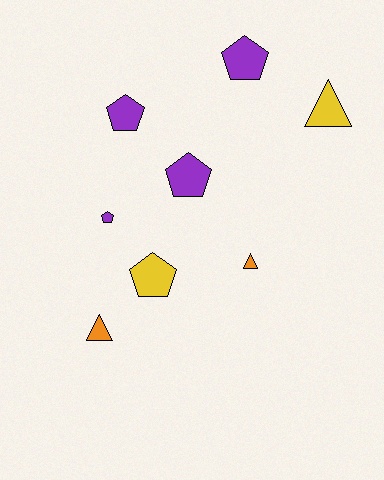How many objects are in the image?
There are 8 objects.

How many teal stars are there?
There are no teal stars.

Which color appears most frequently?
Purple, with 4 objects.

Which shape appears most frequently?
Pentagon, with 5 objects.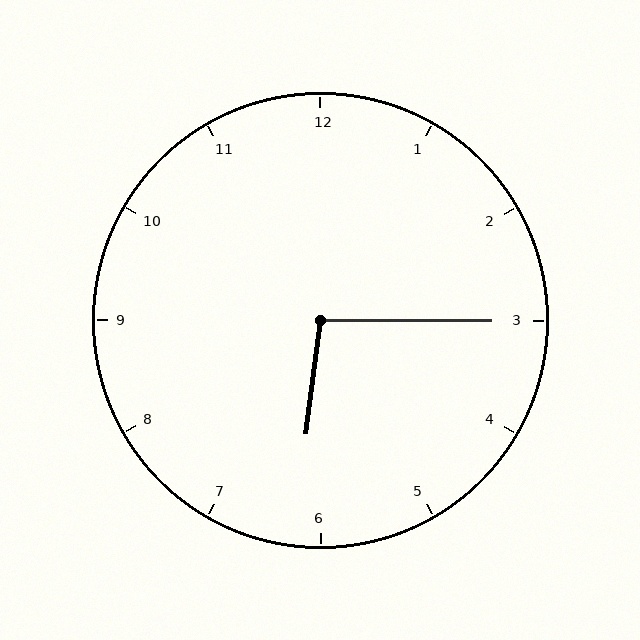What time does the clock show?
6:15.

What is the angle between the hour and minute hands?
Approximately 98 degrees.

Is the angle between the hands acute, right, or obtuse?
It is obtuse.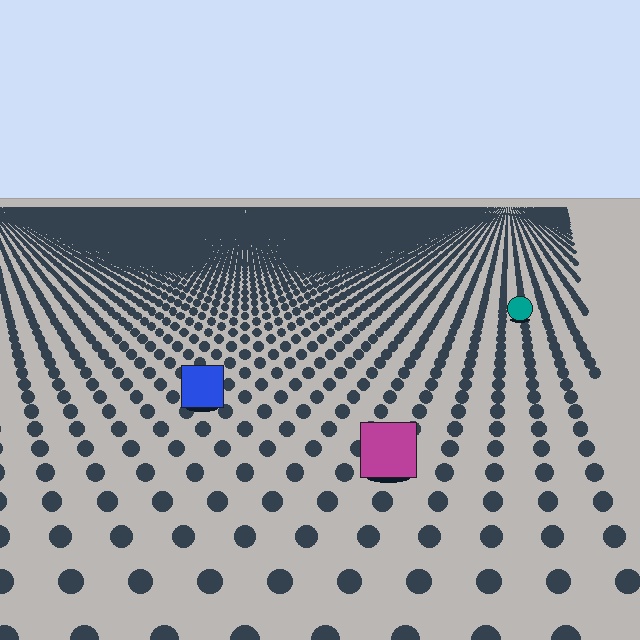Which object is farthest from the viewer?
The teal circle is farthest from the viewer. It appears smaller and the ground texture around it is denser.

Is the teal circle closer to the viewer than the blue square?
No. The blue square is closer — you can tell from the texture gradient: the ground texture is coarser near it.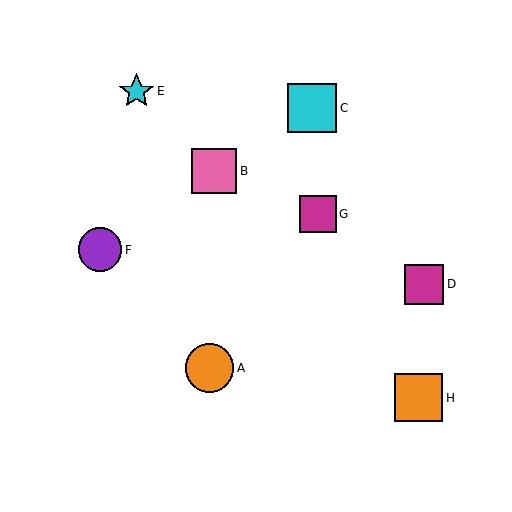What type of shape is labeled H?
Shape H is an orange square.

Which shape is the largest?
The cyan square (labeled C) is the largest.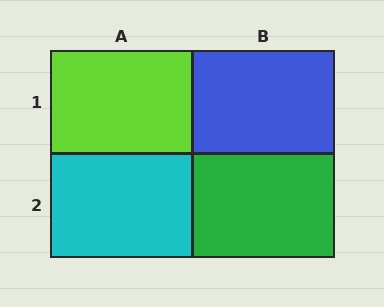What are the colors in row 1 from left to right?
Lime, blue.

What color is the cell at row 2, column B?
Green.